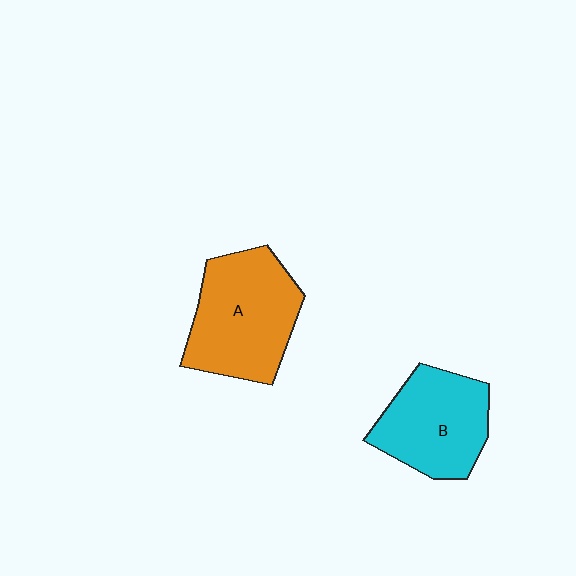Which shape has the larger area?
Shape A (orange).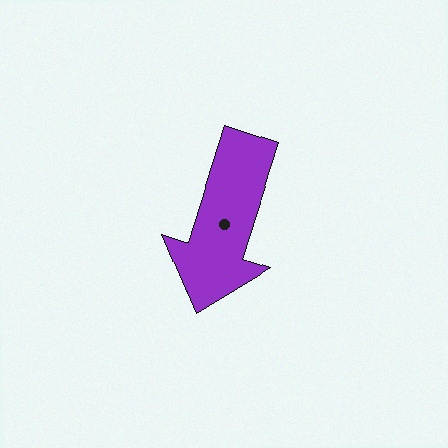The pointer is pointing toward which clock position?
Roughly 7 o'clock.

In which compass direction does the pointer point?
South.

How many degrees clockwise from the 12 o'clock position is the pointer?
Approximately 198 degrees.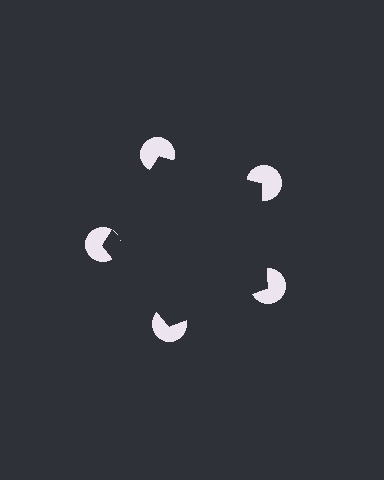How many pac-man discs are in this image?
There are 5 — one at each vertex of the illusory pentagon.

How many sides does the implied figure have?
5 sides.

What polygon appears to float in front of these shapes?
An illusory pentagon — its edges are inferred from the aligned wedge cuts in the pac-man discs, not physically drawn.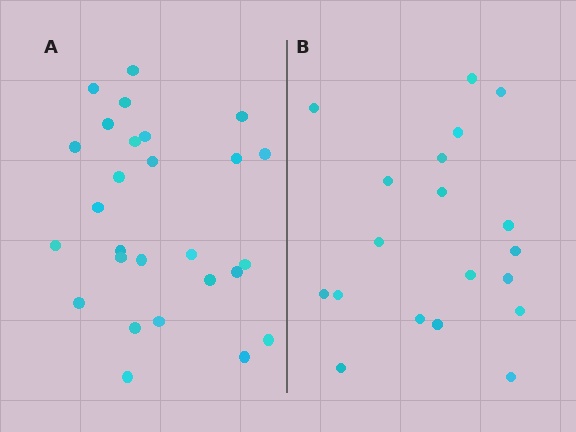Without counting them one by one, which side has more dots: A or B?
Region A (the left region) has more dots.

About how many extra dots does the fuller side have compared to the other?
Region A has roughly 8 or so more dots than region B.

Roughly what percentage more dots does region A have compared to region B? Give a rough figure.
About 40% more.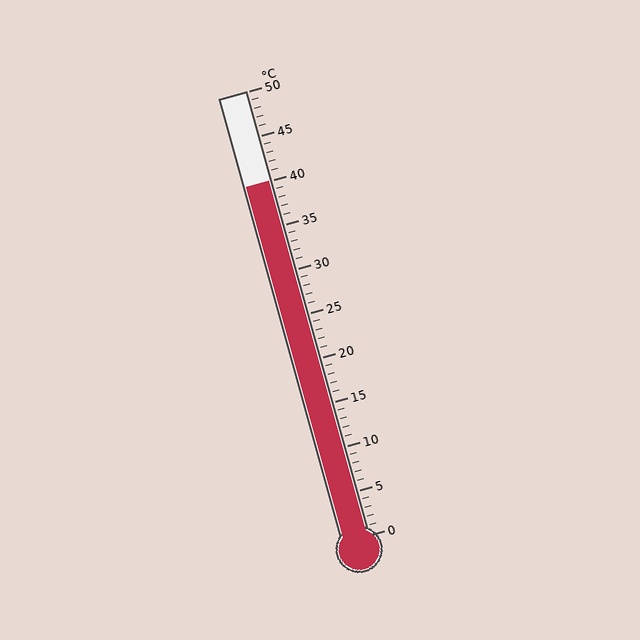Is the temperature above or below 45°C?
The temperature is below 45°C.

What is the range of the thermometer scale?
The thermometer scale ranges from 0°C to 50°C.